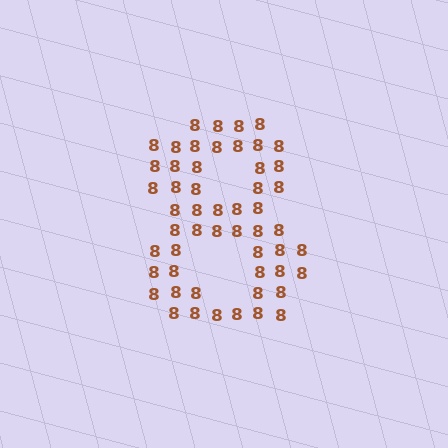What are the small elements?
The small elements are digit 8's.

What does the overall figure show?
The overall figure shows the digit 8.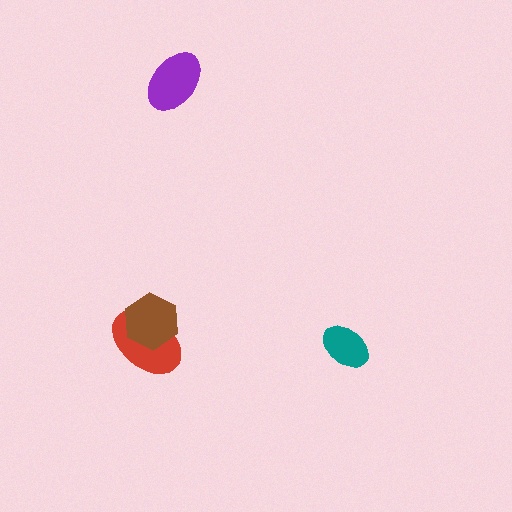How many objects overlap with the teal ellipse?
0 objects overlap with the teal ellipse.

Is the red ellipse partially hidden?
Yes, it is partially covered by another shape.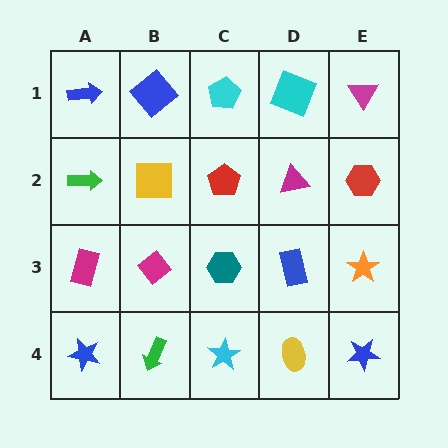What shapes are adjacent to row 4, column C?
A teal hexagon (row 3, column C), a green arrow (row 4, column B), a yellow ellipse (row 4, column D).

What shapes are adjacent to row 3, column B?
A yellow square (row 2, column B), a green arrow (row 4, column B), a magenta rectangle (row 3, column A), a teal hexagon (row 3, column C).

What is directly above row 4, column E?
An orange star.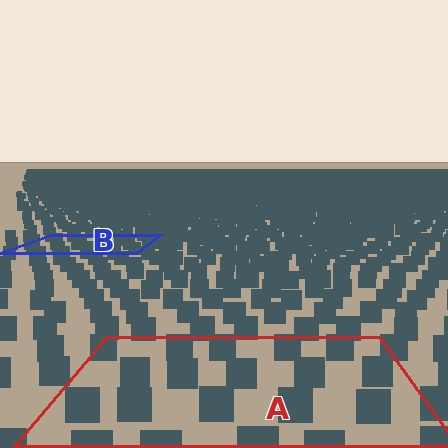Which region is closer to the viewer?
Region A is closer. The texture elements there are larger and more spread out.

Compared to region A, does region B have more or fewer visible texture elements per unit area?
Region B has more texture elements per unit area — they are packed more densely because it is farther away.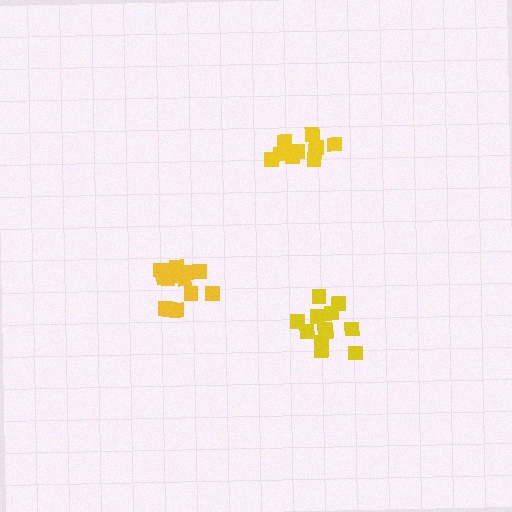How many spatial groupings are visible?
There are 3 spatial groupings.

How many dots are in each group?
Group 1: 13 dots, Group 2: 10 dots, Group 3: 16 dots (39 total).